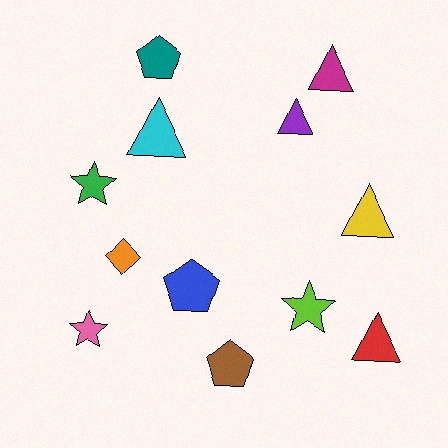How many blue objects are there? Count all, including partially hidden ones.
There is 1 blue object.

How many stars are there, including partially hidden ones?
There are 3 stars.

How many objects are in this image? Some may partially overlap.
There are 12 objects.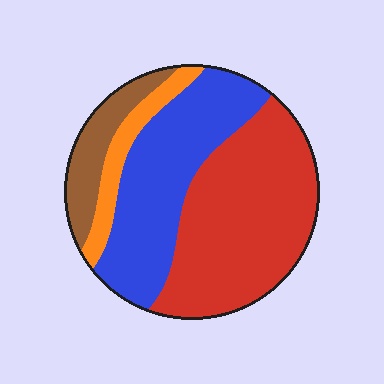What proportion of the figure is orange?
Orange takes up about one tenth (1/10) of the figure.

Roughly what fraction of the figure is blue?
Blue covers 34% of the figure.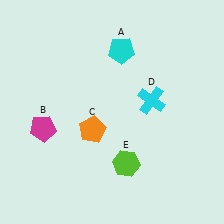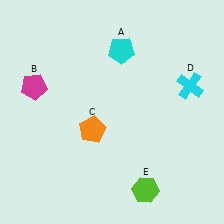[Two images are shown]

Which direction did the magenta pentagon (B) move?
The magenta pentagon (B) moved up.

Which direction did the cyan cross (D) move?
The cyan cross (D) moved right.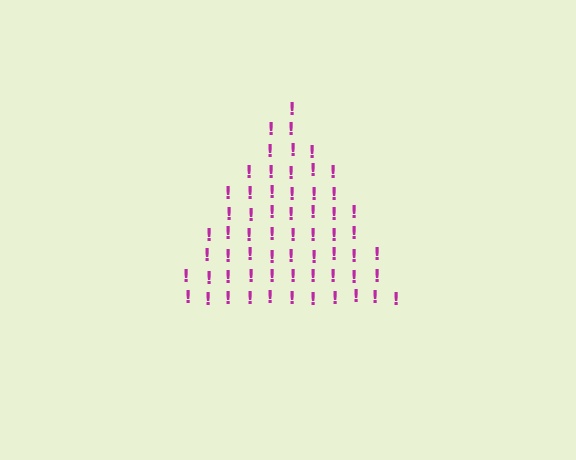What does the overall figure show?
The overall figure shows a triangle.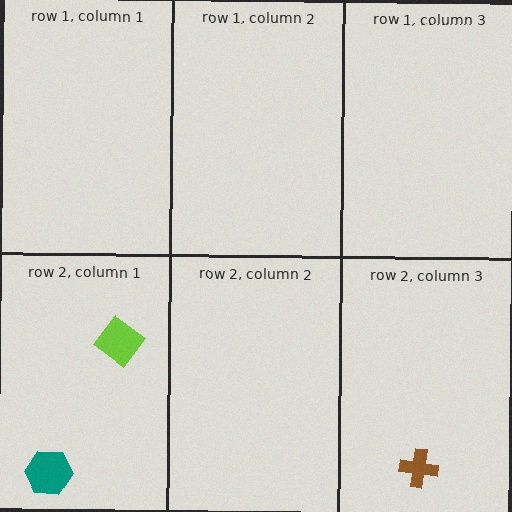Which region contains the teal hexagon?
The row 2, column 1 region.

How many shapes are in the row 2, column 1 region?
2.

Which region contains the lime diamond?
The row 2, column 1 region.